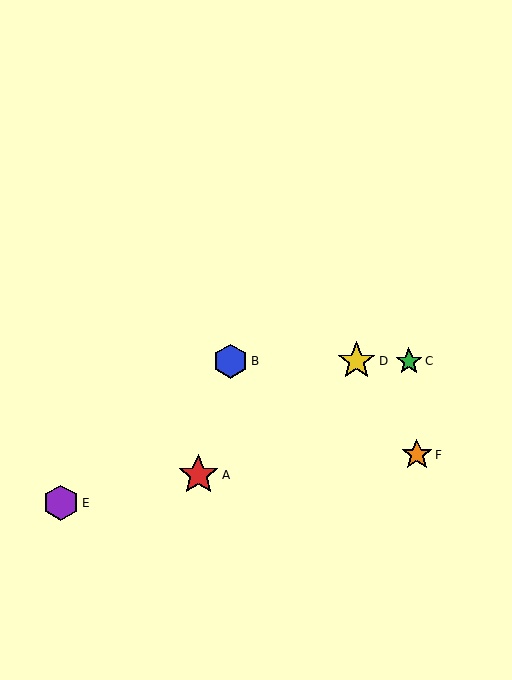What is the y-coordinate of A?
Object A is at y≈475.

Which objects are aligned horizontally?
Objects B, C, D are aligned horizontally.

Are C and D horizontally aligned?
Yes, both are at y≈361.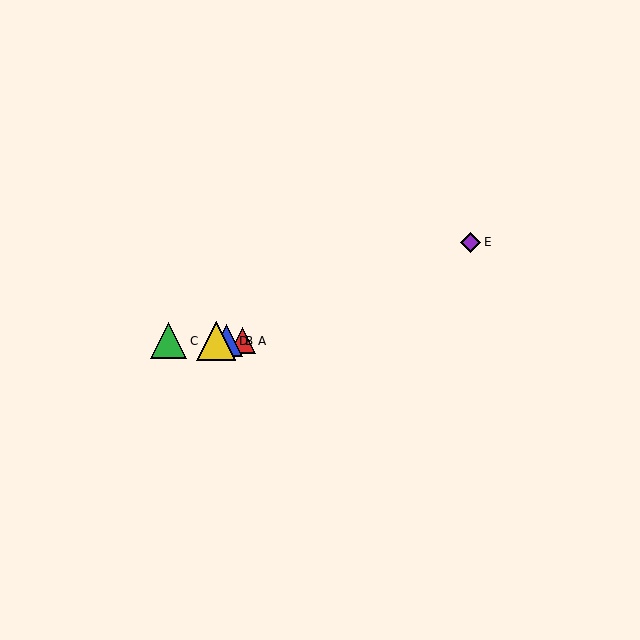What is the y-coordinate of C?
Object C is at y≈341.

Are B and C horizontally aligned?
Yes, both are at y≈341.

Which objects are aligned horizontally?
Objects A, B, C, D are aligned horizontally.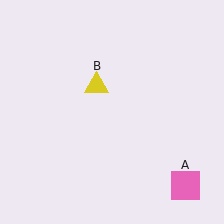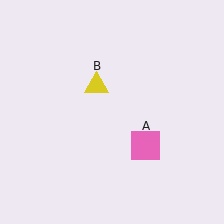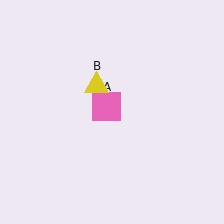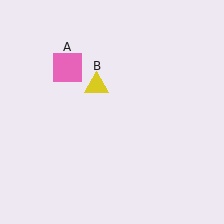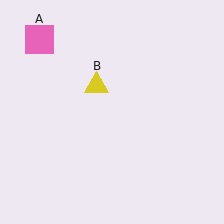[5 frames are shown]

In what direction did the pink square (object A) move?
The pink square (object A) moved up and to the left.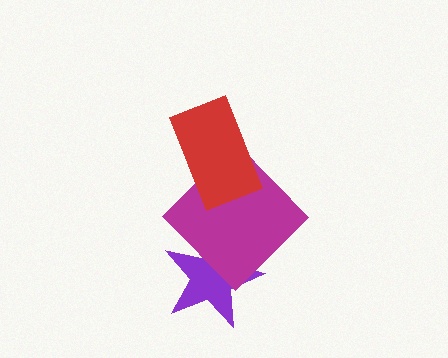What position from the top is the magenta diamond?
The magenta diamond is 2nd from the top.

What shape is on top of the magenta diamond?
The red rectangle is on top of the magenta diamond.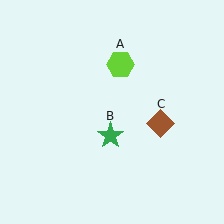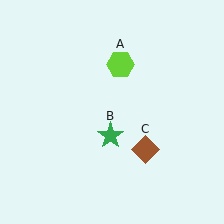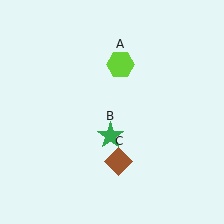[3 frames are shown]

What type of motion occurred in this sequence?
The brown diamond (object C) rotated clockwise around the center of the scene.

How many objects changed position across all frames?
1 object changed position: brown diamond (object C).